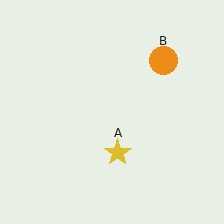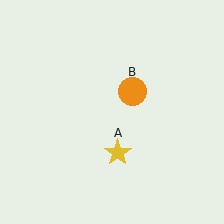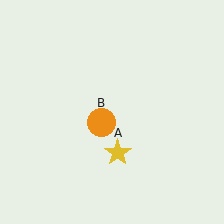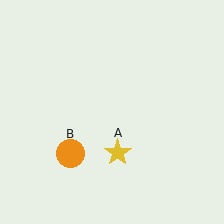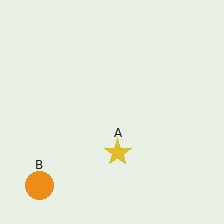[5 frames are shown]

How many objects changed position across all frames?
1 object changed position: orange circle (object B).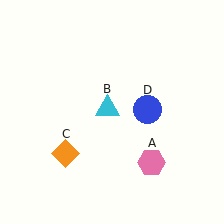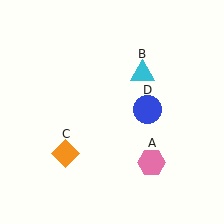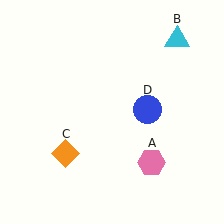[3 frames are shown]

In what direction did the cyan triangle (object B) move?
The cyan triangle (object B) moved up and to the right.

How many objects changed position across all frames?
1 object changed position: cyan triangle (object B).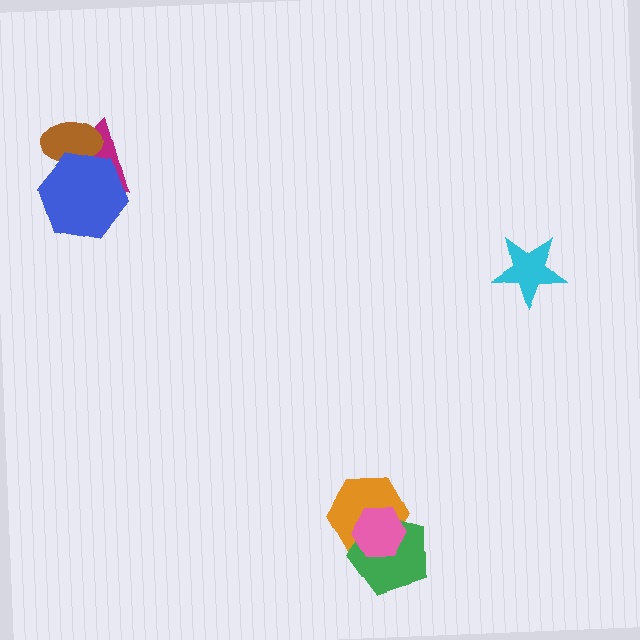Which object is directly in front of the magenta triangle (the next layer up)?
The brown ellipse is directly in front of the magenta triangle.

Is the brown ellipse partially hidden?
Yes, it is partially covered by another shape.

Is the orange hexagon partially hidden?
Yes, it is partially covered by another shape.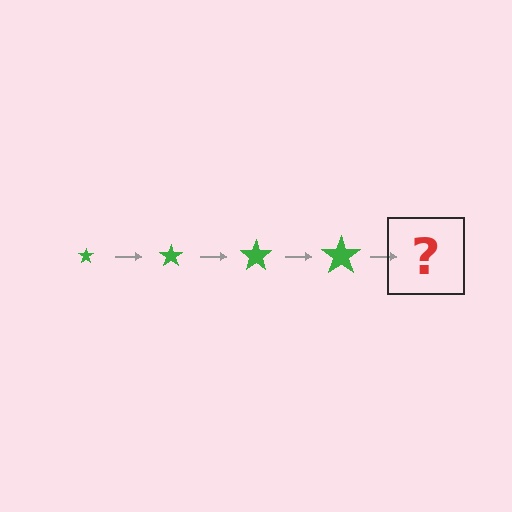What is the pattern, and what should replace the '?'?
The pattern is that the star gets progressively larger each step. The '?' should be a green star, larger than the previous one.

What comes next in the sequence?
The next element should be a green star, larger than the previous one.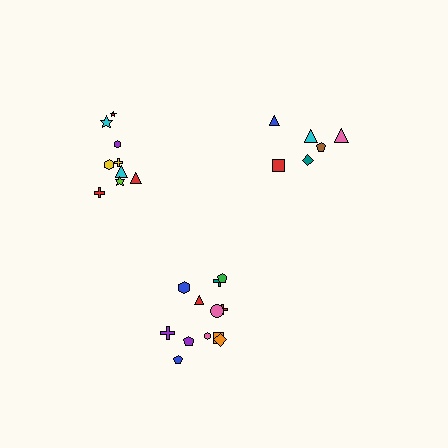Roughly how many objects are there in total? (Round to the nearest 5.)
Roughly 30 objects in total.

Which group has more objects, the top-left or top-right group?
The top-left group.